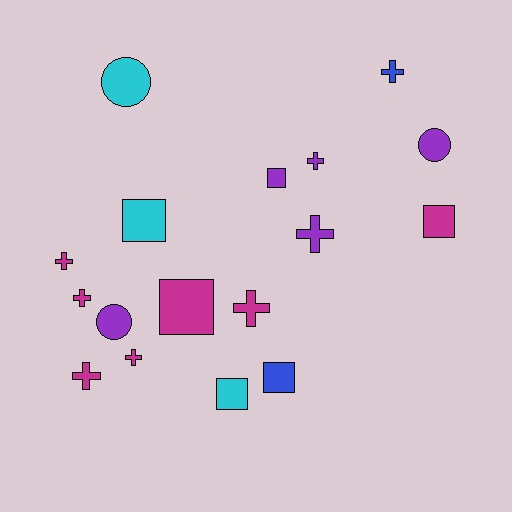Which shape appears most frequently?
Cross, with 8 objects.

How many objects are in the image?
There are 17 objects.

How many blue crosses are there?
There is 1 blue cross.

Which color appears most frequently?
Magenta, with 7 objects.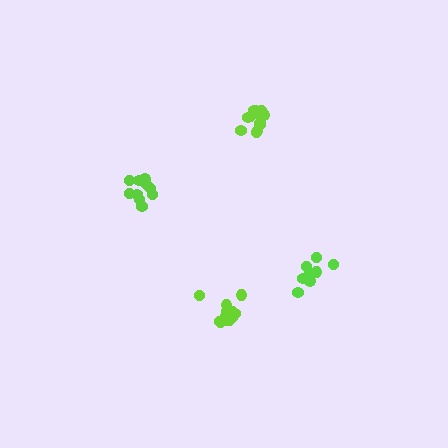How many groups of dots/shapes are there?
There are 4 groups.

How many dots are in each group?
Group 1: 12 dots, Group 2: 15 dots, Group 3: 12 dots, Group 4: 10 dots (49 total).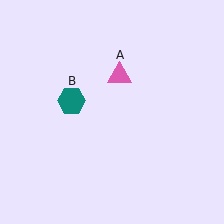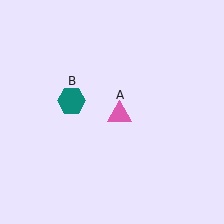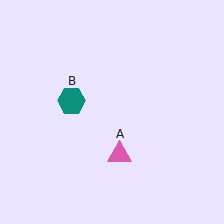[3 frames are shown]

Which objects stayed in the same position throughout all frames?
Teal hexagon (object B) remained stationary.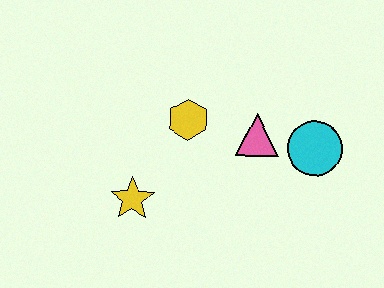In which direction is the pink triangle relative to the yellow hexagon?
The pink triangle is to the right of the yellow hexagon.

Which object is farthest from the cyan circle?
The yellow star is farthest from the cyan circle.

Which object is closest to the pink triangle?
The cyan circle is closest to the pink triangle.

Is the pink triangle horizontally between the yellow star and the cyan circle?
Yes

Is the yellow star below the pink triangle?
Yes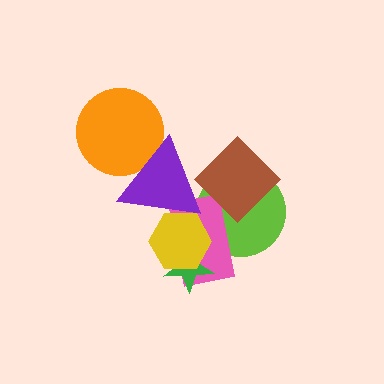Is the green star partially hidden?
Yes, it is partially covered by another shape.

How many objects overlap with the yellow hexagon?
4 objects overlap with the yellow hexagon.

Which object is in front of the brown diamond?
The purple triangle is in front of the brown diamond.